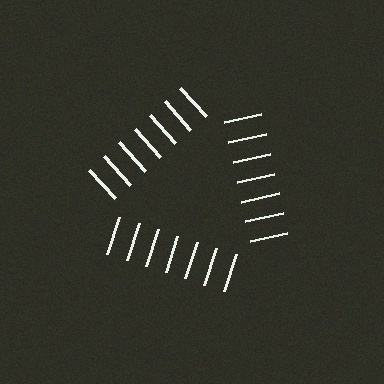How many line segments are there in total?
21 — 7 along each of the 3 edges.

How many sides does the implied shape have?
3 sides — the line-ends trace a triangle.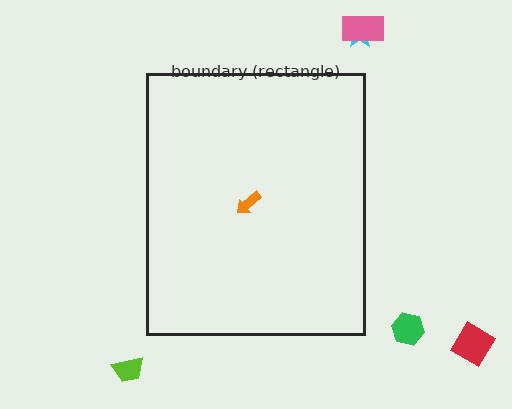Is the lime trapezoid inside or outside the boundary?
Outside.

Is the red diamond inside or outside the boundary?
Outside.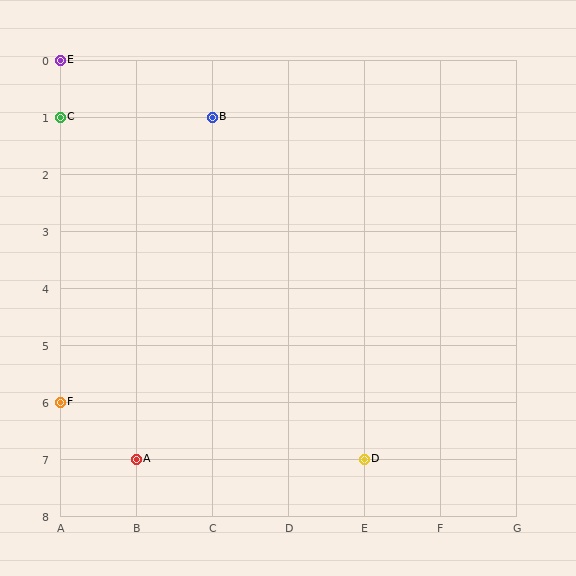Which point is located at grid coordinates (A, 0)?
Point E is at (A, 0).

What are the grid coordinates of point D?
Point D is at grid coordinates (E, 7).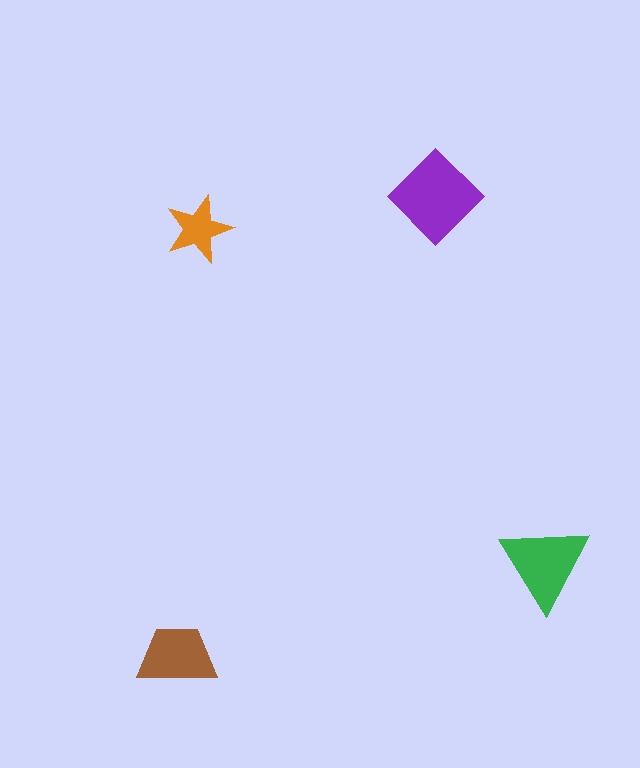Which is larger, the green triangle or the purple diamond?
The purple diamond.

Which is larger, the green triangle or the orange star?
The green triangle.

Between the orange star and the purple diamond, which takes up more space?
The purple diamond.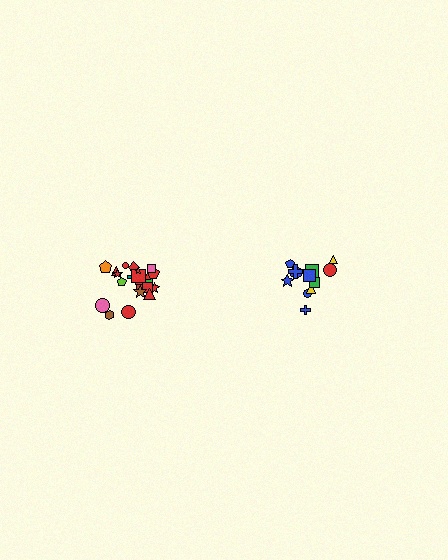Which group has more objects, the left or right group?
The left group.